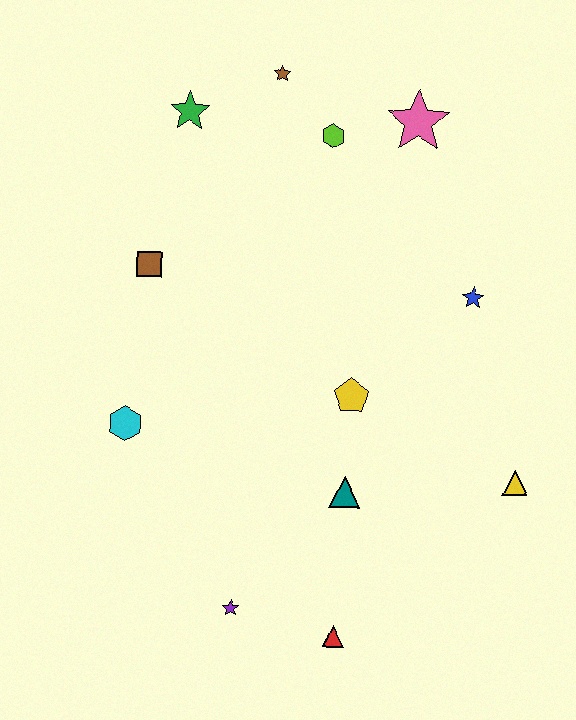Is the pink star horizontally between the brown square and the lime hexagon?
No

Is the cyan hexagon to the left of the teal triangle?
Yes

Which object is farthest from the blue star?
The purple star is farthest from the blue star.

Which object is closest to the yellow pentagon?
The teal triangle is closest to the yellow pentagon.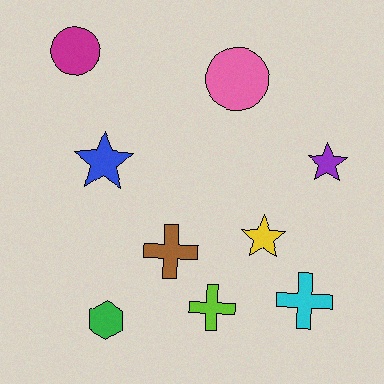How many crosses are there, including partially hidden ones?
There are 3 crosses.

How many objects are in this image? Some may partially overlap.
There are 9 objects.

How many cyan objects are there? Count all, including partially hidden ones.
There is 1 cyan object.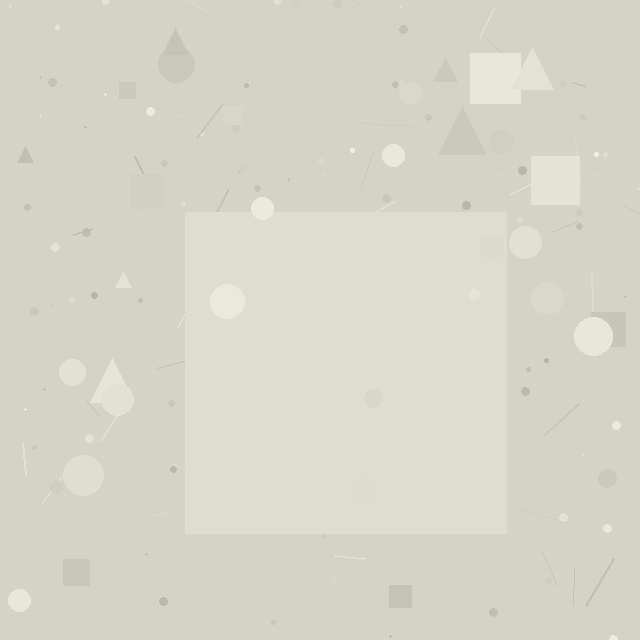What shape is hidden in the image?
A square is hidden in the image.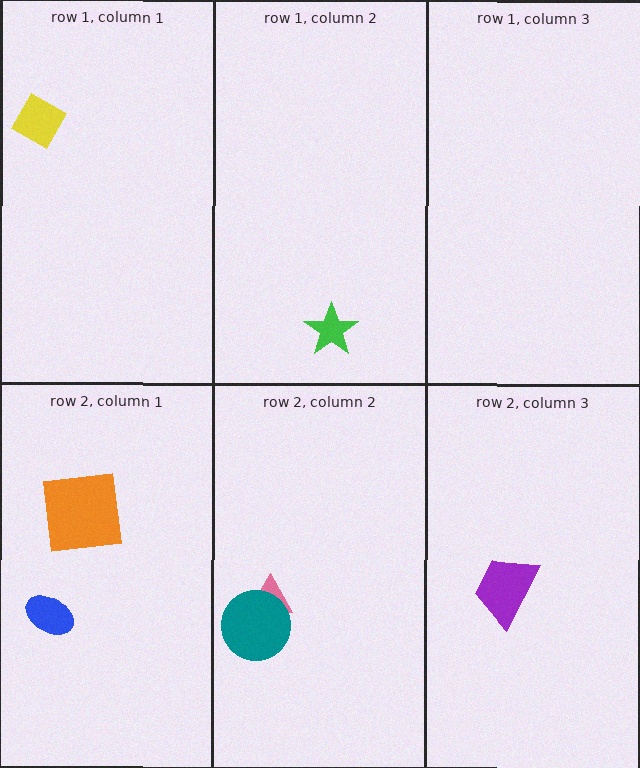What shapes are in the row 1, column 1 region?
The yellow diamond.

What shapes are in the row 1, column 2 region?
The green star.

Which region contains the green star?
The row 1, column 2 region.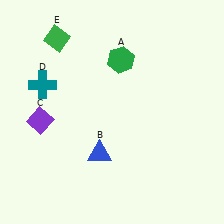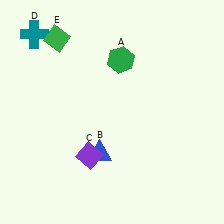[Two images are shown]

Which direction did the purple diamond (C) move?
The purple diamond (C) moved right.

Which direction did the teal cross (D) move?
The teal cross (D) moved up.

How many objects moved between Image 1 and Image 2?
2 objects moved between the two images.